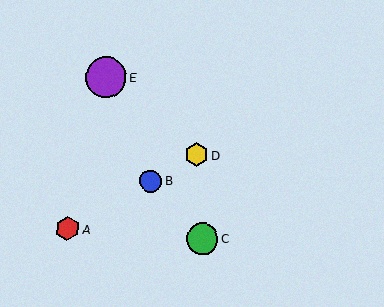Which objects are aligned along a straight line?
Objects A, B, D are aligned along a straight line.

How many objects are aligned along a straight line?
3 objects (A, B, D) are aligned along a straight line.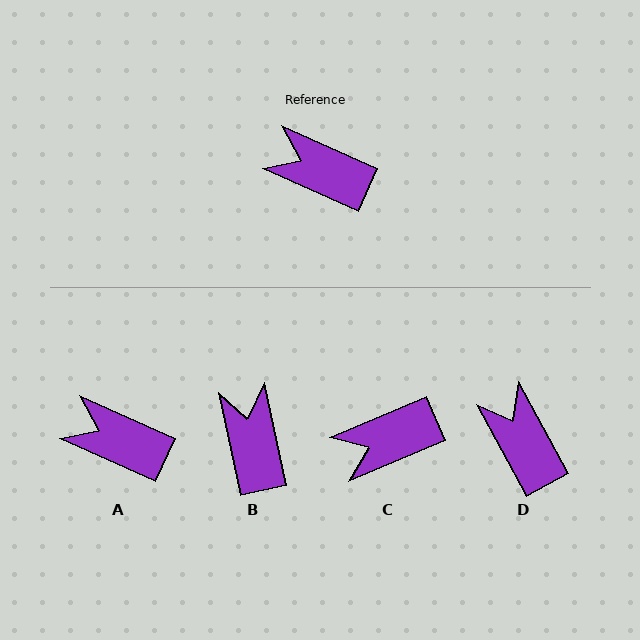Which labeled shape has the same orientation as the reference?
A.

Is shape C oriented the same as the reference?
No, it is off by about 47 degrees.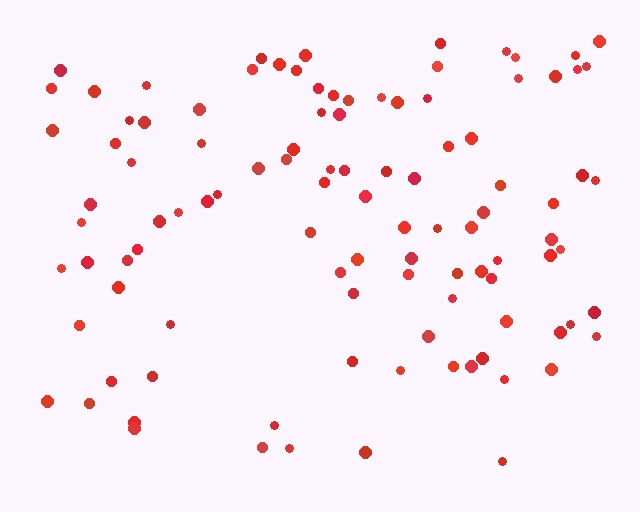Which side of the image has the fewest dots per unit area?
The bottom.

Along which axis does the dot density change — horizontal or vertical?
Vertical.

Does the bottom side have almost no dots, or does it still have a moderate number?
Still a moderate number, just noticeably fewer than the top.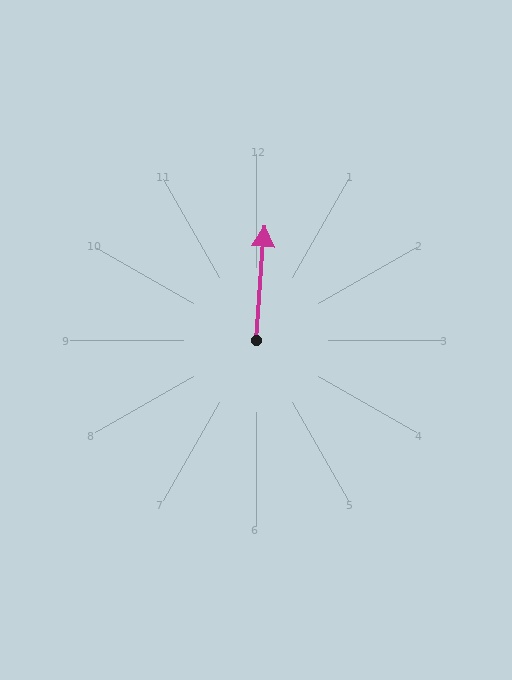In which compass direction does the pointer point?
North.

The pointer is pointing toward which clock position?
Roughly 12 o'clock.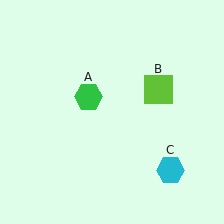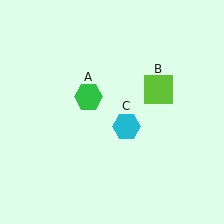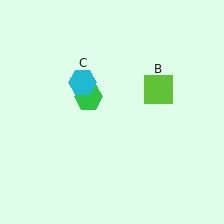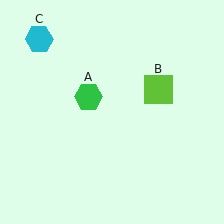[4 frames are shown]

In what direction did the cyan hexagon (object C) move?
The cyan hexagon (object C) moved up and to the left.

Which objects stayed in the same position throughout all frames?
Green hexagon (object A) and lime square (object B) remained stationary.